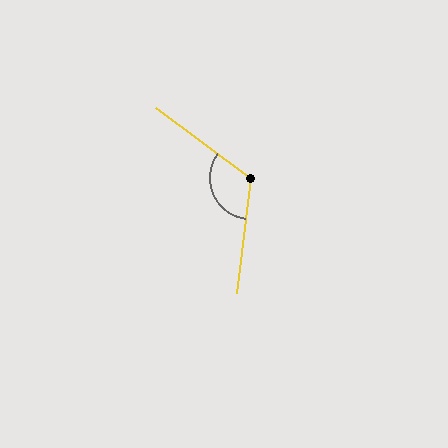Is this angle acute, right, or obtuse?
It is obtuse.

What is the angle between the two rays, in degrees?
Approximately 120 degrees.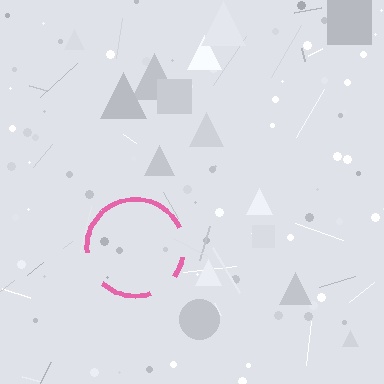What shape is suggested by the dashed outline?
The dashed outline suggests a circle.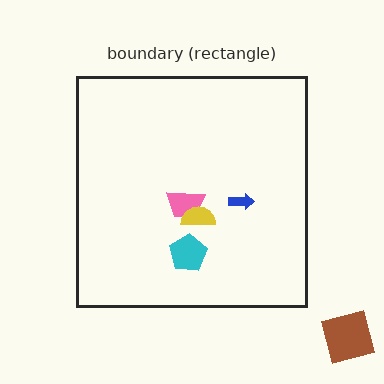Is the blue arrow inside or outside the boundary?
Inside.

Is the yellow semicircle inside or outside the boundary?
Inside.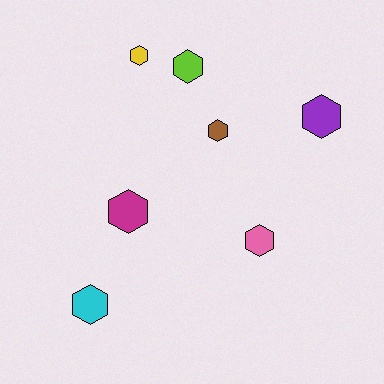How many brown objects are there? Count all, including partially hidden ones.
There is 1 brown object.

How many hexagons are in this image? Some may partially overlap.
There are 7 hexagons.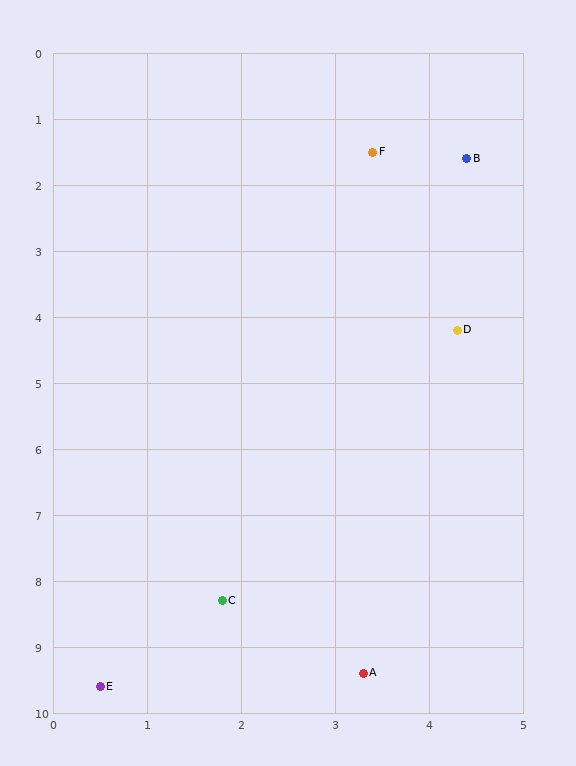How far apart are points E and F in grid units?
Points E and F are about 8.6 grid units apart.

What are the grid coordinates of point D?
Point D is at approximately (4.3, 4.2).